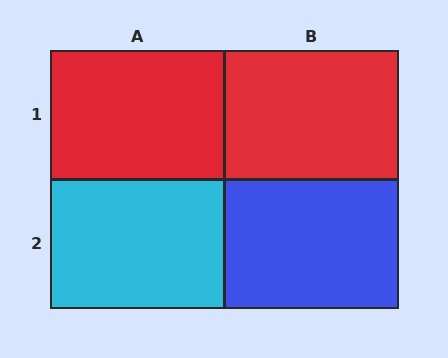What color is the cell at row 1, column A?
Red.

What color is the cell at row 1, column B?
Red.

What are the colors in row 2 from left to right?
Cyan, blue.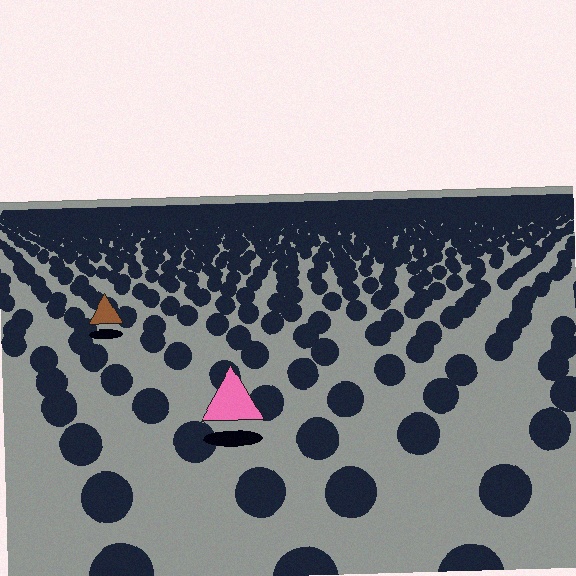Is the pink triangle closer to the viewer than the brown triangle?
Yes. The pink triangle is closer — you can tell from the texture gradient: the ground texture is coarser near it.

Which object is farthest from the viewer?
The brown triangle is farthest from the viewer. It appears smaller and the ground texture around it is denser.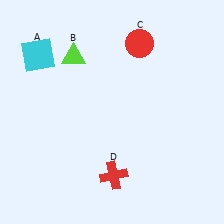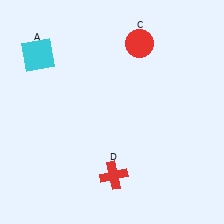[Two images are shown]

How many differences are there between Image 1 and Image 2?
There is 1 difference between the two images.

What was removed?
The lime triangle (B) was removed in Image 2.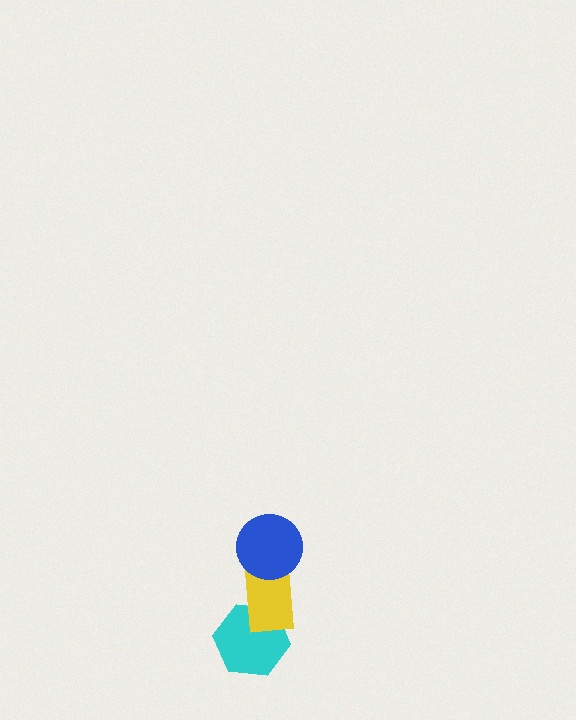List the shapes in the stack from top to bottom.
From top to bottom: the blue circle, the yellow rectangle, the cyan hexagon.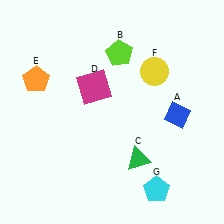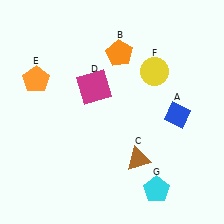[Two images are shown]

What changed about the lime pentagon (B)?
In Image 1, B is lime. In Image 2, it changed to orange.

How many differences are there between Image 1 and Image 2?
There are 2 differences between the two images.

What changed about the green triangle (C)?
In Image 1, C is green. In Image 2, it changed to brown.